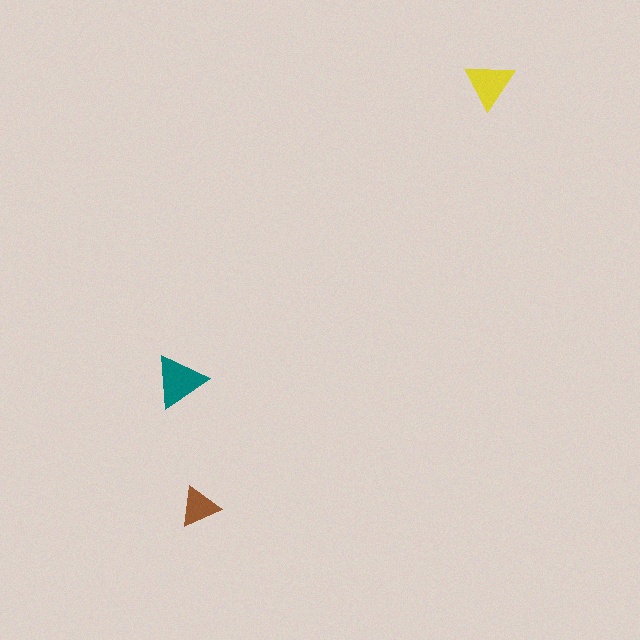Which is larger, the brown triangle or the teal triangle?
The teal one.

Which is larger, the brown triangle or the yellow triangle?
The yellow one.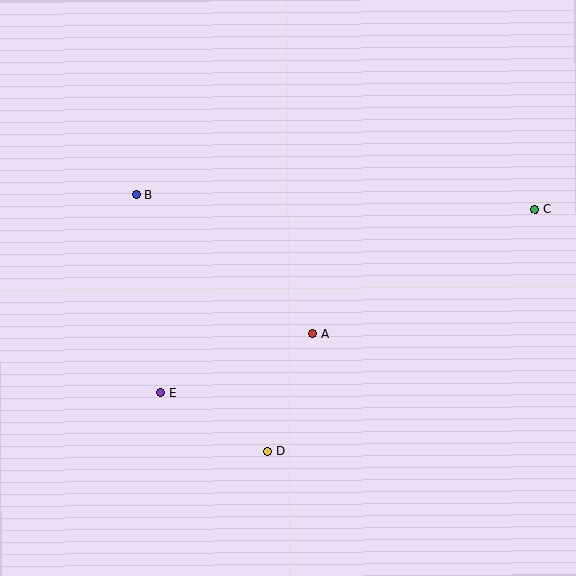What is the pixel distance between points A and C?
The distance between A and C is 254 pixels.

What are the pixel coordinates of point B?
Point B is at (136, 195).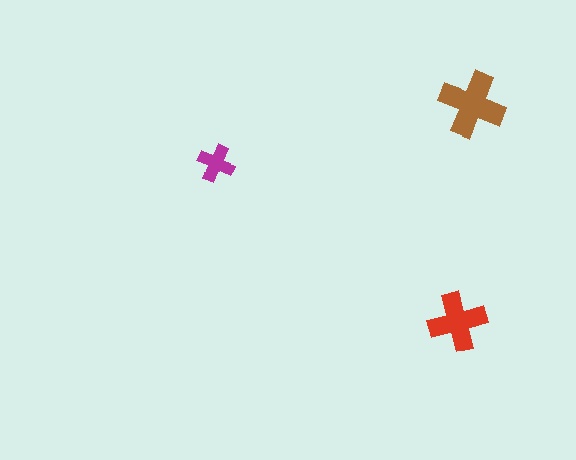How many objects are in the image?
There are 3 objects in the image.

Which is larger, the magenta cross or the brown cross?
The brown one.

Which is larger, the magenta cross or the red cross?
The red one.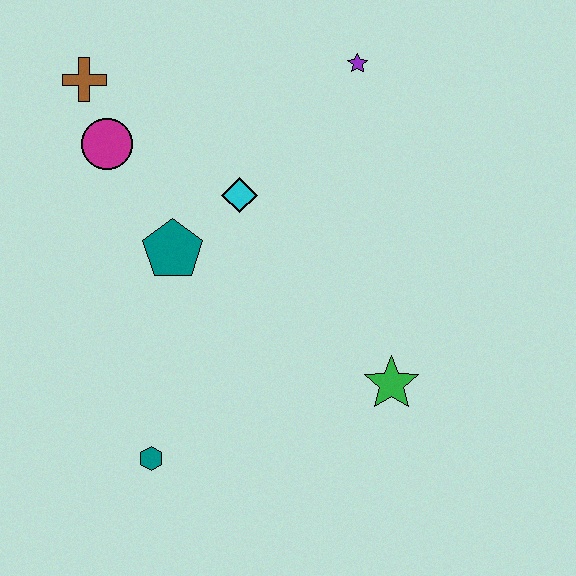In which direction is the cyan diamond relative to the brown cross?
The cyan diamond is to the right of the brown cross.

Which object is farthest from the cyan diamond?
The teal hexagon is farthest from the cyan diamond.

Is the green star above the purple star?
No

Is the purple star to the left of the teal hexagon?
No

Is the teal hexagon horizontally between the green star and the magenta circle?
Yes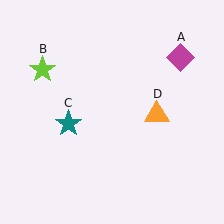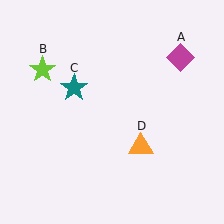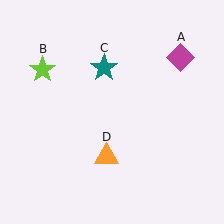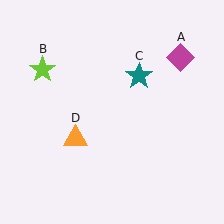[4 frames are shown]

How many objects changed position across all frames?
2 objects changed position: teal star (object C), orange triangle (object D).